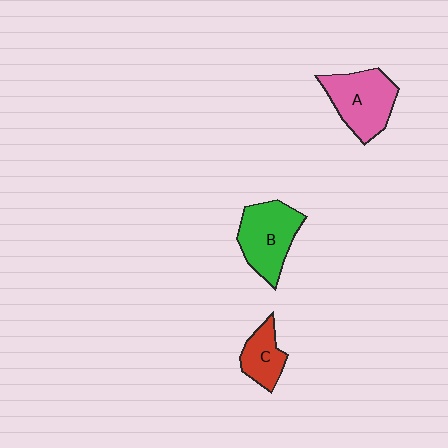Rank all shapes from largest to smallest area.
From largest to smallest: A (pink), B (green), C (red).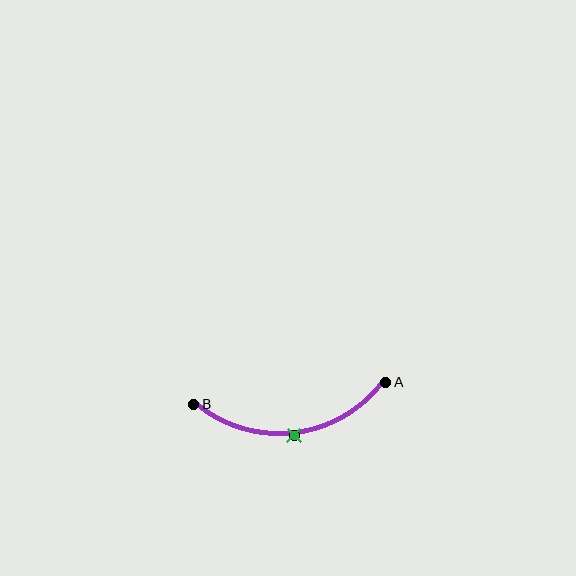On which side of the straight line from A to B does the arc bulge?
The arc bulges below the straight line connecting A and B.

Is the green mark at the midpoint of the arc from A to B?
Yes. The green mark lies on the arc at equal arc-length from both A and B — it is the arc midpoint.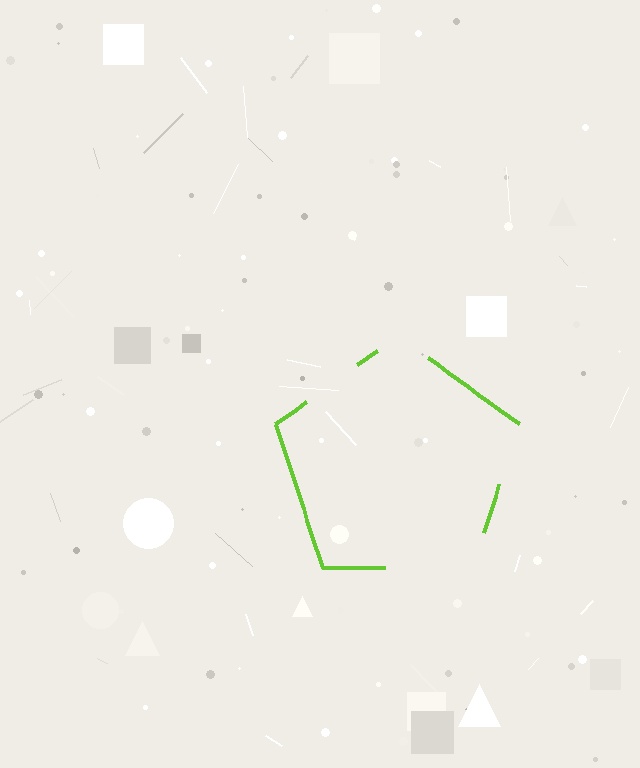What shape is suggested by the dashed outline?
The dashed outline suggests a pentagon.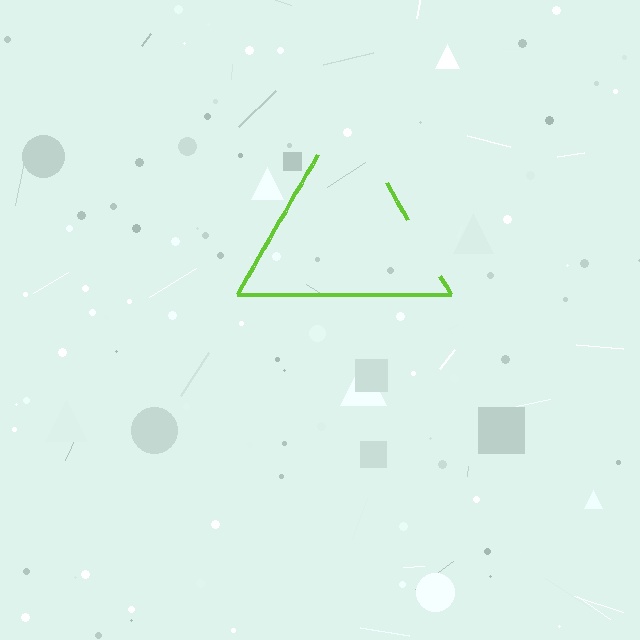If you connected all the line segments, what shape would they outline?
They would outline a triangle.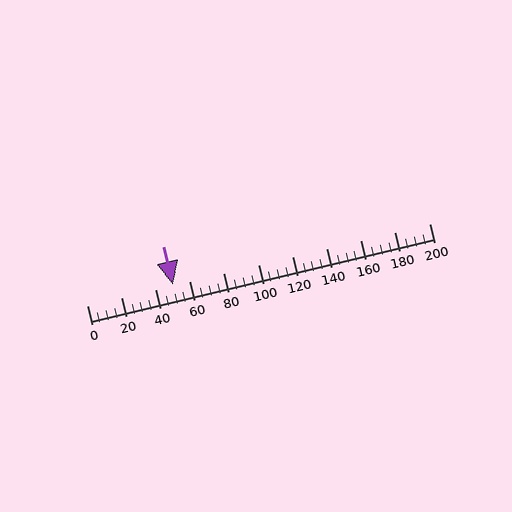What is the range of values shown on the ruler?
The ruler shows values from 0 to 200.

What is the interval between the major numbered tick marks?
The major tick marks are spaced 20 units apart.